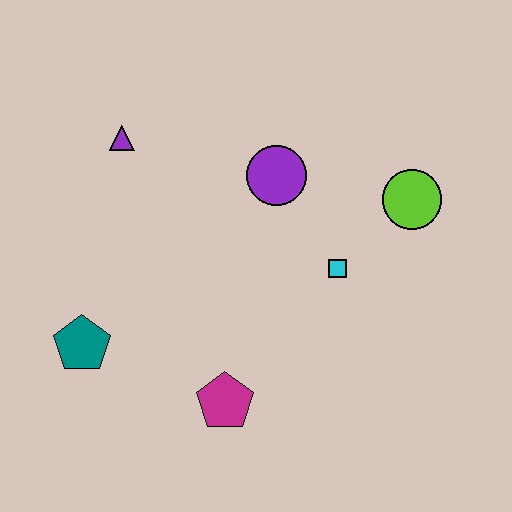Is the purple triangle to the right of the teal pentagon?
Yes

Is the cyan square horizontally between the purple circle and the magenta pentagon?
No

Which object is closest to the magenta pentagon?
The teal pentagon is closest to the magenta pentagon.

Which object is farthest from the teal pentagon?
The lime circle is farthest from the teal pentagon.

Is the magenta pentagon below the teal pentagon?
Yes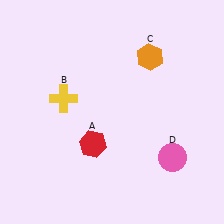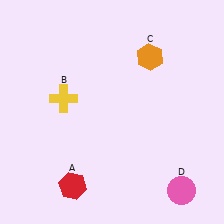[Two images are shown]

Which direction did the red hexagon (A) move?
The red hexagon (A) moved down.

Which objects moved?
The objects that moved are: the red hexagon (A), the pink circle (D).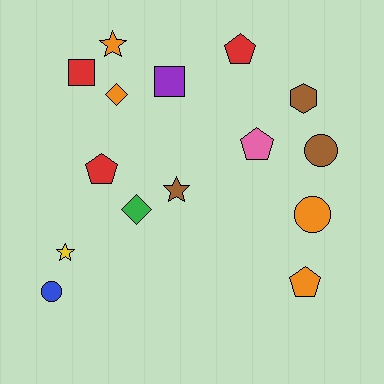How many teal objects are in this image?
There are no teal objects.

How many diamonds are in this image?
There are 2 diamonds.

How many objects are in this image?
There are 15 objects.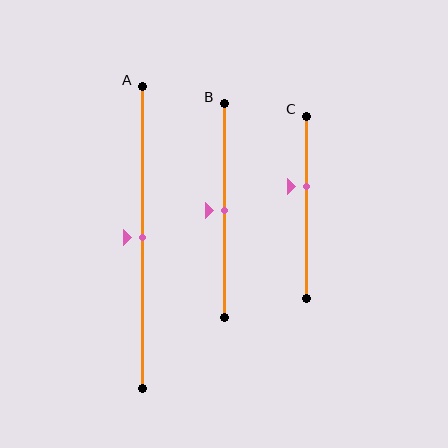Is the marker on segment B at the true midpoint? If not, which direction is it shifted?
Yes, the marker on segment B is at the true midpoint.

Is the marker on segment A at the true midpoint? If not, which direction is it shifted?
Yes, the marker on segment A is at the true midpoint.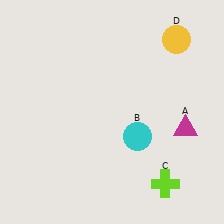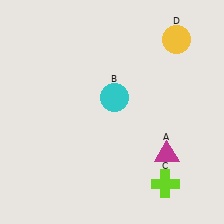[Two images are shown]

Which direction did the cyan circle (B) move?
The cyan circle (B) moved up.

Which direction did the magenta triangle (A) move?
The magenta triangle (A) moved down.